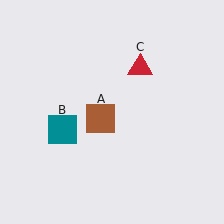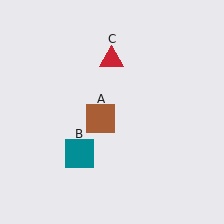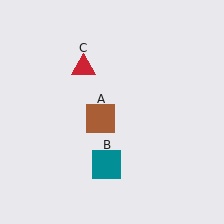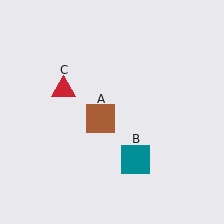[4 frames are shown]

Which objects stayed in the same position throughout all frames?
Brown square (object A) remained stationary.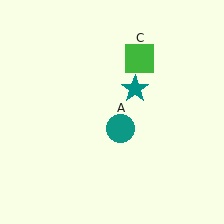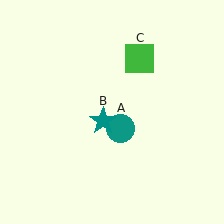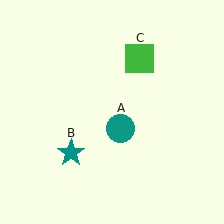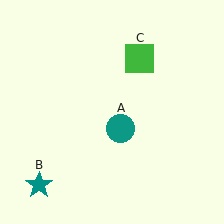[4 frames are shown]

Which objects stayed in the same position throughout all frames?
Teal circle (object A) and green square (object C) remained stationary.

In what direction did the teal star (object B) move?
The teal star (object B) moved down and to the left.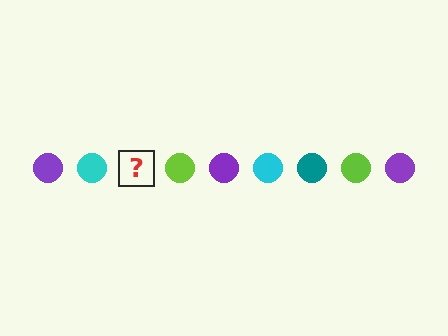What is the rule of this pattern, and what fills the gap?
The rule is that the pattern cycles through purple, cyan, teal, lime circles. The gap should be filled with a teal circle.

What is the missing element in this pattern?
The missing element is a teal circle.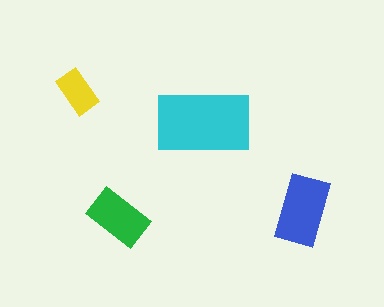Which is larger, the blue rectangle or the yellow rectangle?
The blue one.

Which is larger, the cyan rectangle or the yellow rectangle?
The cyan one.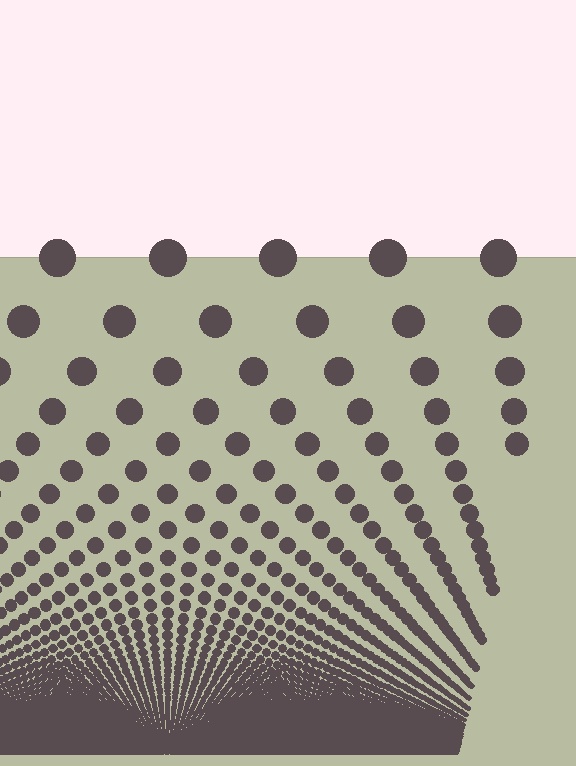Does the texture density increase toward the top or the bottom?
Density increases toward the bottom.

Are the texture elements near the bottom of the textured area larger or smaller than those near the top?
Smaller. The gradient is inverted — elements near the bottom are smaller and denser.